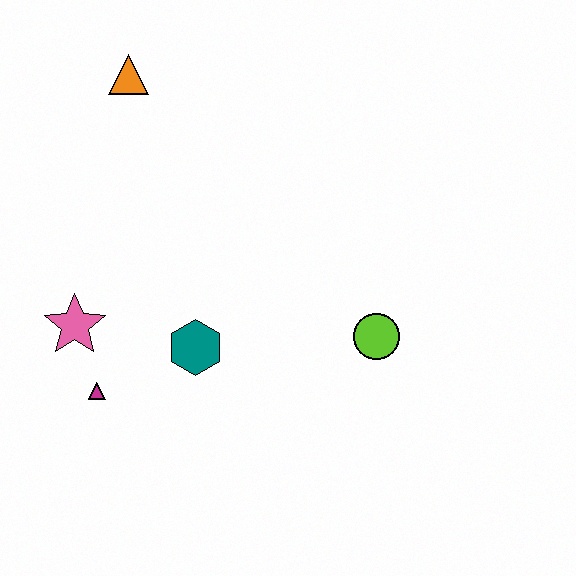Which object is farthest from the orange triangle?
The lime circle is farthest from the orange triangle.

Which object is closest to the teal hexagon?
The magenta triangle is closest to the teal hexagon.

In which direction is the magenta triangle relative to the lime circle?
The magenta triangle is to the left of the lime circle.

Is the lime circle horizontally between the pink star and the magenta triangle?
No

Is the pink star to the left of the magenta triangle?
Yes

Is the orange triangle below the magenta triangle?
No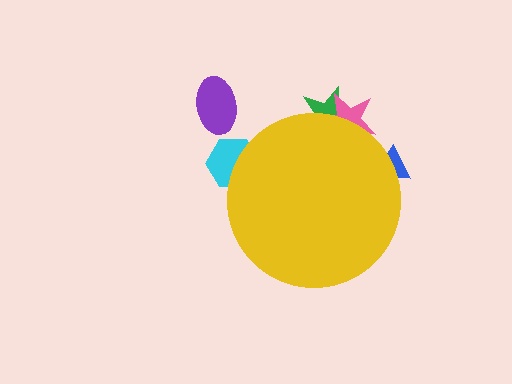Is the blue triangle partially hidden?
Yes, the blue triangle is partially hidden behind the yellow circle.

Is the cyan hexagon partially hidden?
Yes, the cyan hexagon is partially hidden behind the yellow circle.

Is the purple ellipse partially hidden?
No, the purple ellipse is fully visible.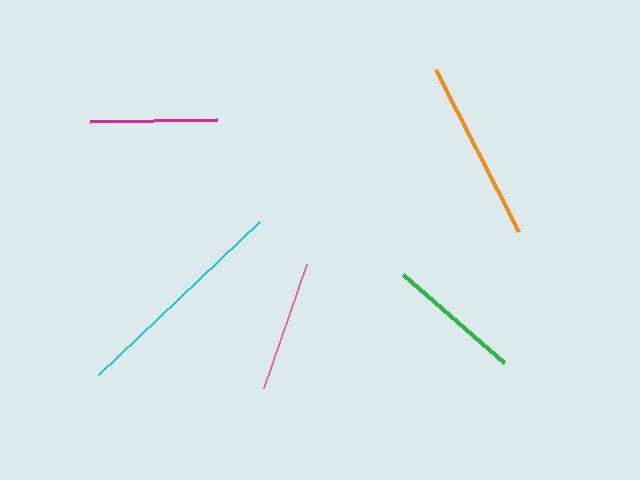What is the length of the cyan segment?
The cyan segment is approximately 222 pixels long.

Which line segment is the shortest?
The magenta line is the shortest at approximately 126 pixels.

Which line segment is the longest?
The cyan line is the longest at approximately 222 pixels.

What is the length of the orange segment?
The orange segment is approximately 182 pixels long.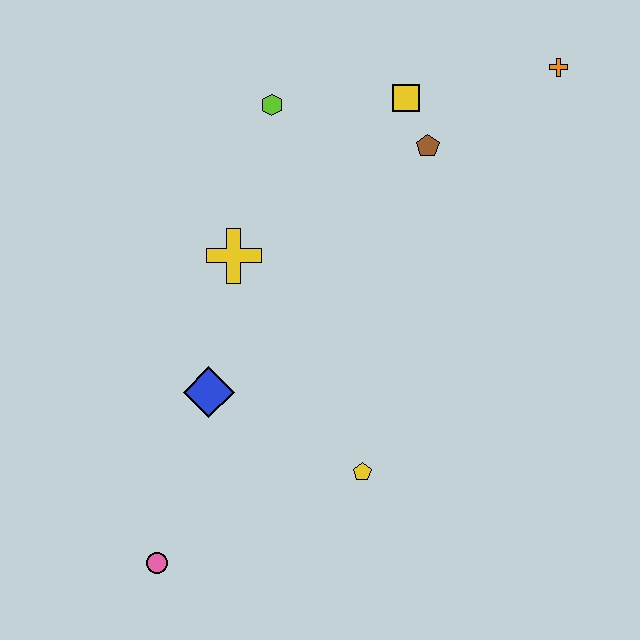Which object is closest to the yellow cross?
The blue diamond is closest to the yellow cross.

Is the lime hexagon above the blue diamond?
Yes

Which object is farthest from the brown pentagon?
The pink circle is farthest from the brown pentagon.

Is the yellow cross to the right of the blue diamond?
Yes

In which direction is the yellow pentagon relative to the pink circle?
The yellow pentagon is to the right of the pink circle.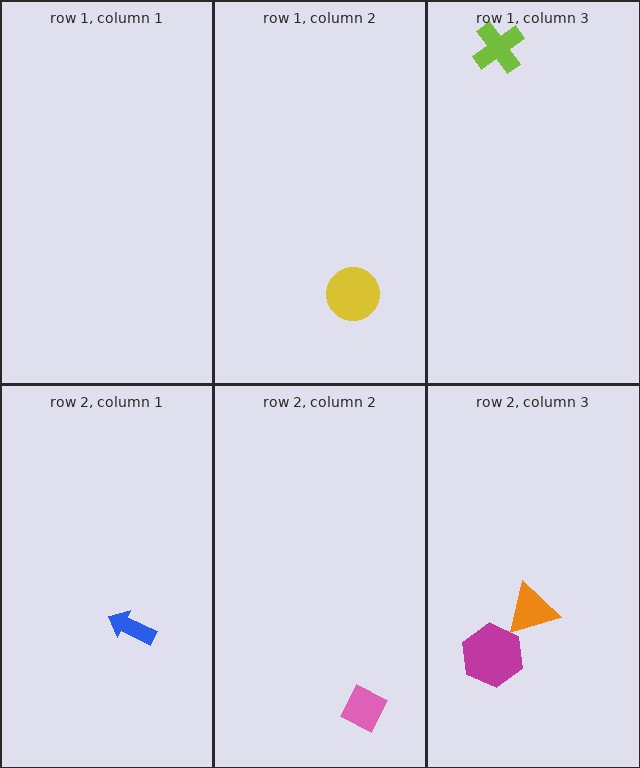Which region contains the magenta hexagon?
The row 2, column 3 region.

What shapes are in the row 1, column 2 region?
The yellow circle.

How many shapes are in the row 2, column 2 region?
1.